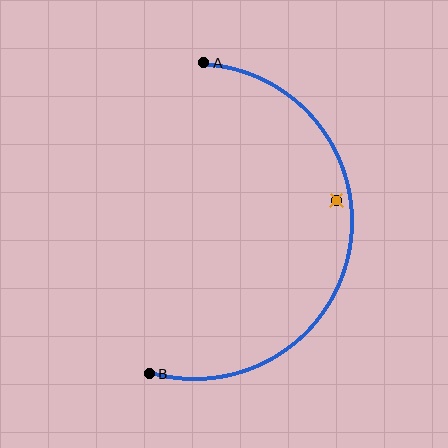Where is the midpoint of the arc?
The arc midpoint is the point on the curve farthest from the straight line joining A and B. It sits to the right of that line.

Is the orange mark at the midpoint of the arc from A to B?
No — the orange mark does not lie on the arc at all. It sits slightly inside the curve.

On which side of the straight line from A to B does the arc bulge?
The arc bulges to the right of the straight line connecting A and B.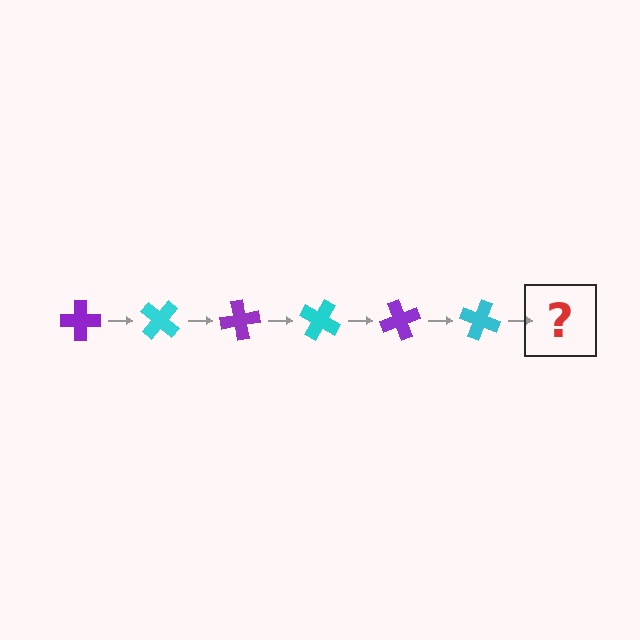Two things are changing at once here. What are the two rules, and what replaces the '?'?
The two rules are that it rotates 40 degrees each step and the color cycles through purple and cyan. The '?' should be a purple cross, rotated 240 degrees from the start.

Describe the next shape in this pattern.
It should be a purple cross, rotated 240 degrees from the start.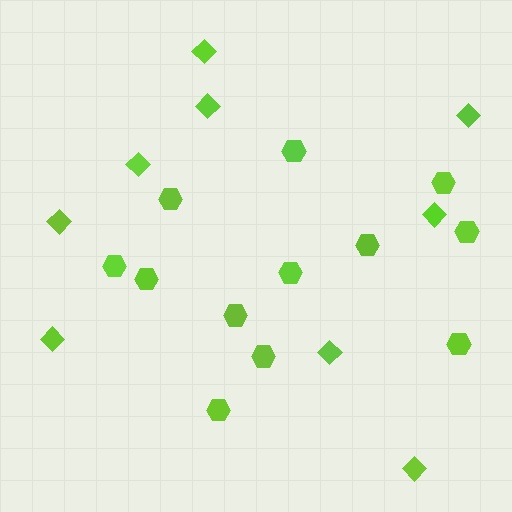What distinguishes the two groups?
There are 2 groups: one group of diamonds (9) and one group of hexagons (12).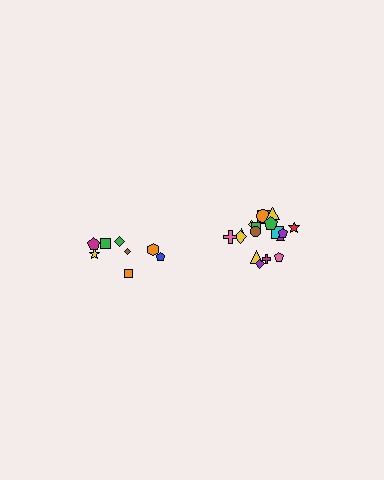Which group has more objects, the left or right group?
The right group.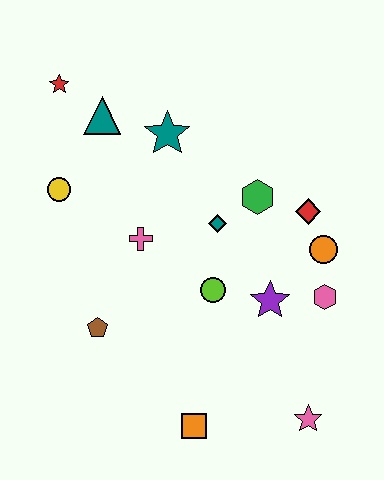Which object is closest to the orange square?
The pink star is closest to the orange square.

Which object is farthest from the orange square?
The red star is farthest from the orange square.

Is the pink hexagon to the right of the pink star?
Yes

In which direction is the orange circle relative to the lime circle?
The orange circle is to the right of the lime circle.